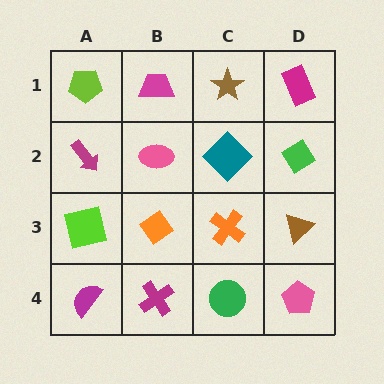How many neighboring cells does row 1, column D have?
2.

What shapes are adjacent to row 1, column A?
A magenta arrow (row 2, column A), a magenta trapezoid (row 1, column B).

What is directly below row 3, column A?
A magenta semicircle.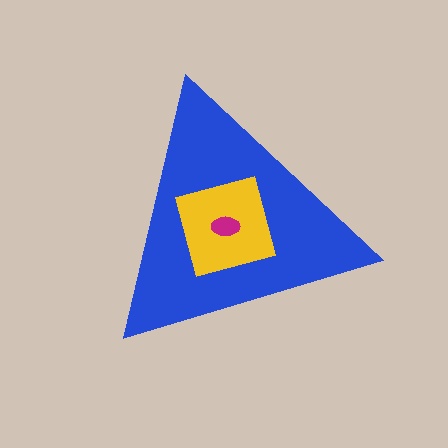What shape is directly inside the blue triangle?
The yellow diamond.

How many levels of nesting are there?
3.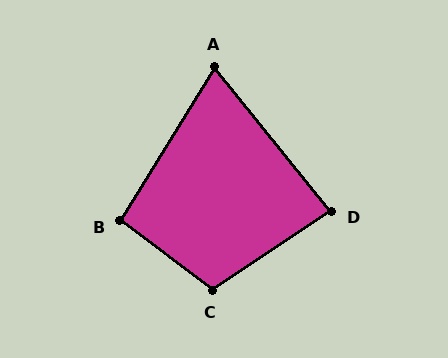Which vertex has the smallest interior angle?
A, at approximately 71 degrees.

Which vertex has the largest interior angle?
C, at approximately 109 degrees.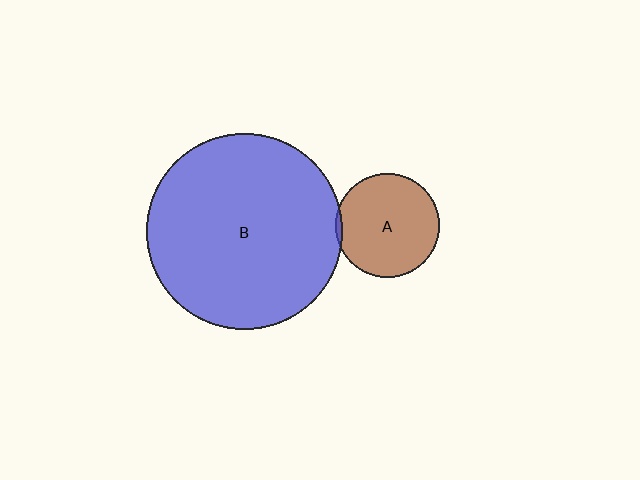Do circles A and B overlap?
Yes.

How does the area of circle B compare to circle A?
Approximately 3.5 times.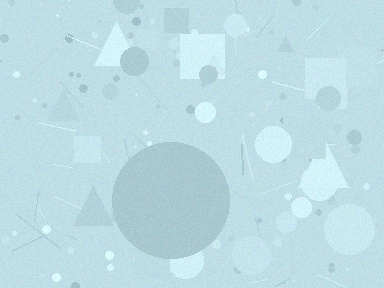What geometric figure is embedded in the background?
A circle is embedded in the background.